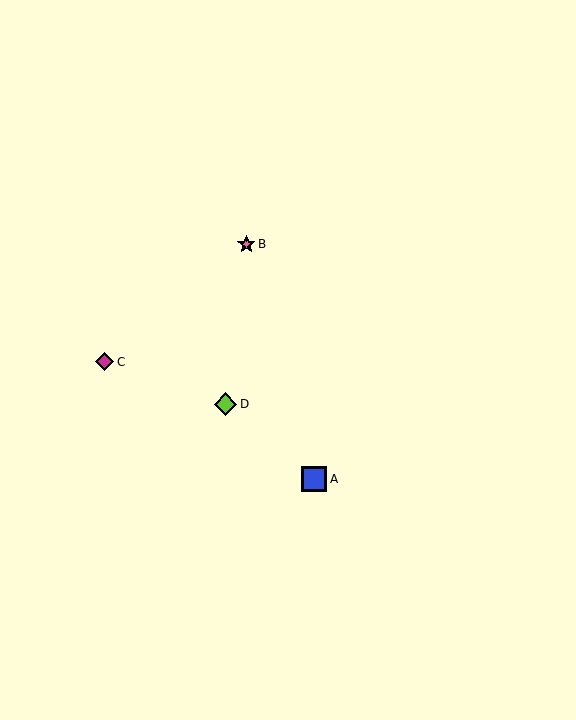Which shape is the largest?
The blue square (labeled A) is the largest.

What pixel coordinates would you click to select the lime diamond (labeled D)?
Click at (225, 404) to select the lime diamond D.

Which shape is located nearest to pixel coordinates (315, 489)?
The blue square (labeled A) at (314, 479) is nearest to that location.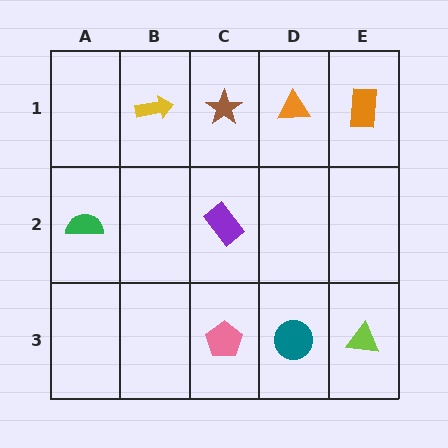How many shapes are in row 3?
3 shapes.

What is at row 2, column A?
A green semicircle.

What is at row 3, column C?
A pink pentagon.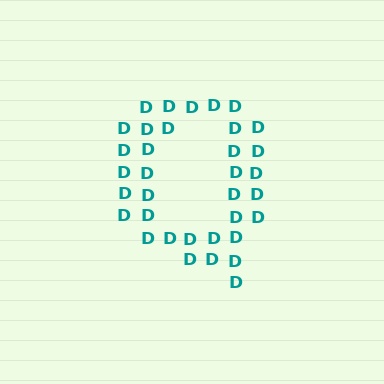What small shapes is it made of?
It is made of small letter D's.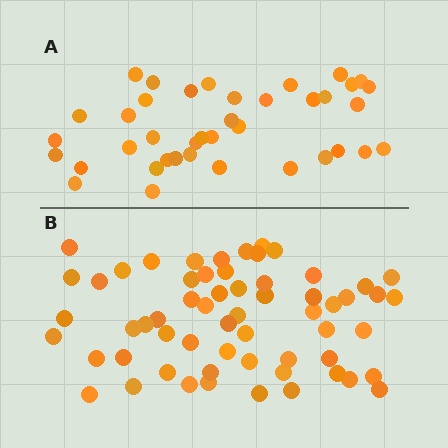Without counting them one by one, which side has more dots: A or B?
Region B (the bottom region) has more dots.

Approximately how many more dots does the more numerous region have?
Region B has approximately 20 more dots than region A.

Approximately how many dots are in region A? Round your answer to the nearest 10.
About 40 dots. (The exact count is 39, which rounds to 40.)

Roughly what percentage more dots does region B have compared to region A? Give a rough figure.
About 55% more.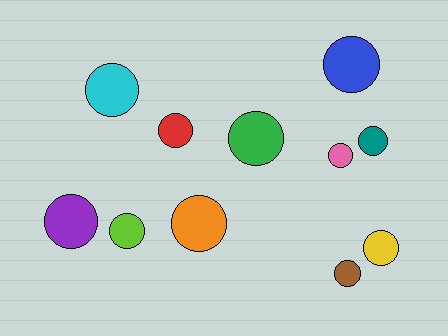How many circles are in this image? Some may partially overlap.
There are 11 circles.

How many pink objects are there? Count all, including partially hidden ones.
There is 1 pink object.